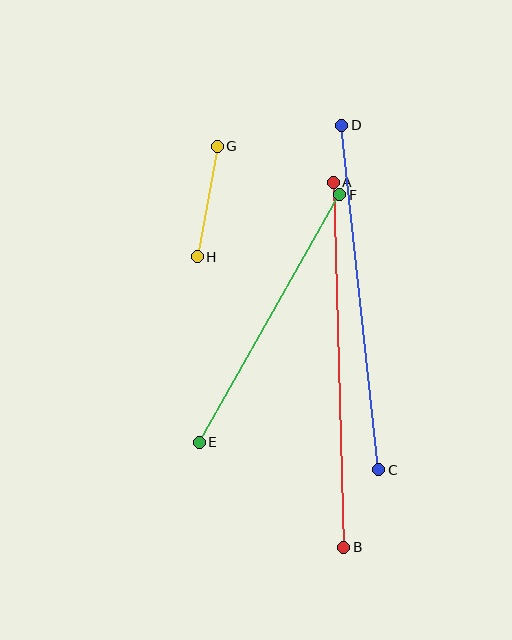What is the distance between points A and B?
The distance is approximately 365 pixels.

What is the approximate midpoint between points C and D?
The midpoint is at approximately (360, 298) pixels.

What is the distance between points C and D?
The distance is approximately 346 pixels.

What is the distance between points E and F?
The distance is approximately 285 pixels.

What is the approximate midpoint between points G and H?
The midpoint is at approximately (207, 201) pixels.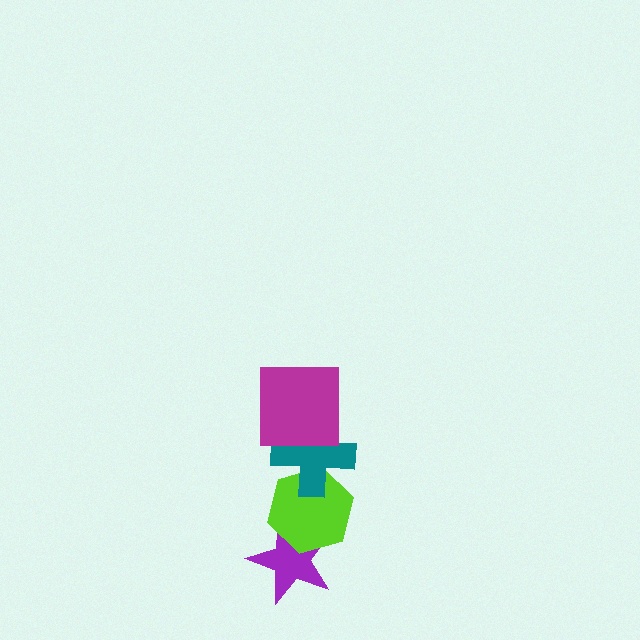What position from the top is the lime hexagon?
The lime hexagon is 3rd from the top.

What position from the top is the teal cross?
The teal cross is 2nd from the top.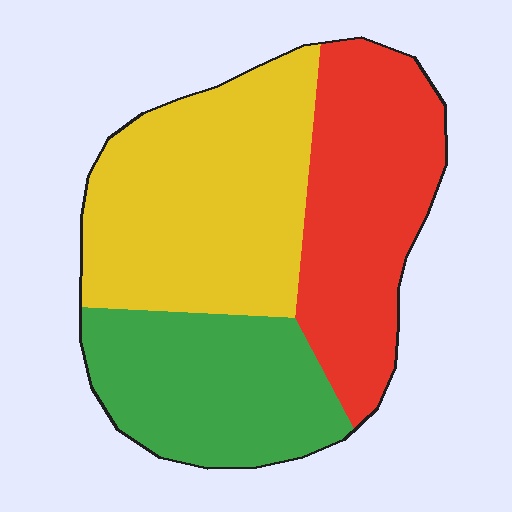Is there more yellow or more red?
Yellow.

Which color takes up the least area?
Green, at roughly 30%.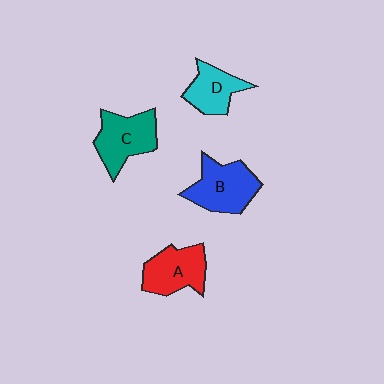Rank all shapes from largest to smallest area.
From largest to smallest: B (blue), C (teal), A (red), D (cyan).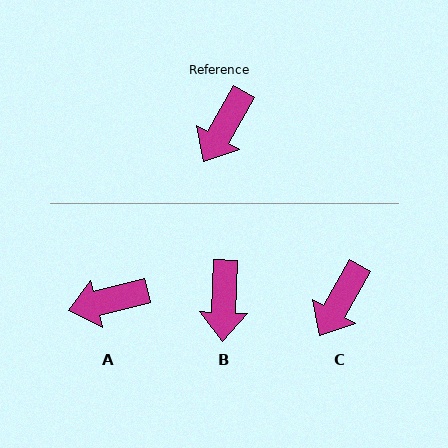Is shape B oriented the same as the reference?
No, it is off by about 28 degrees.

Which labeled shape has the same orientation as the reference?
C.